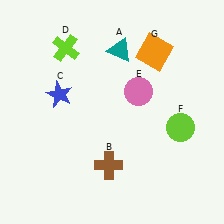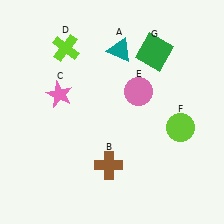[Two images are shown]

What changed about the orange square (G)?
In Image 1, G is orange. In Image 2, it changed to green.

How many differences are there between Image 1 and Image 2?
There are 2 differences between the two images.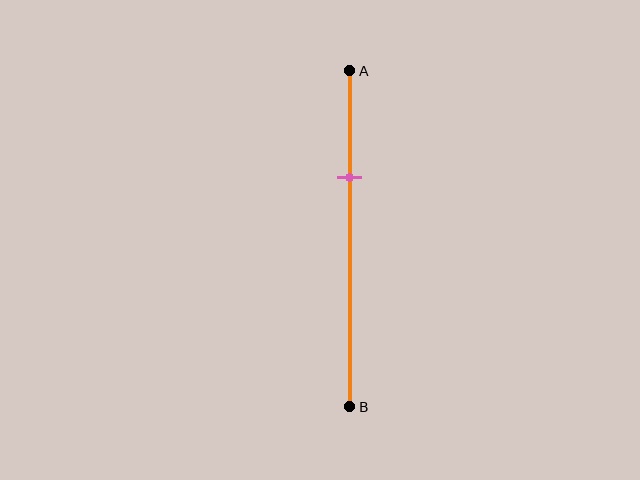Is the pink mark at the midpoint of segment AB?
No, the mark is at about 30% from A, not at the 50% midpoint.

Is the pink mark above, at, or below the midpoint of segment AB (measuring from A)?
The pink mark is above the midpoint of segment AB.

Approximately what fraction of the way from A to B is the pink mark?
The pink mark is approximately 30% of the way from A to B.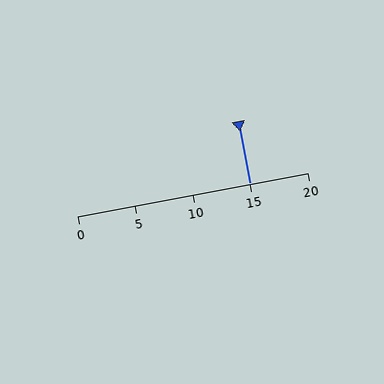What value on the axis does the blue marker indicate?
The marker indicates approximately 15.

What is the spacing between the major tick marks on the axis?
The major ticks are spaced 5 apart.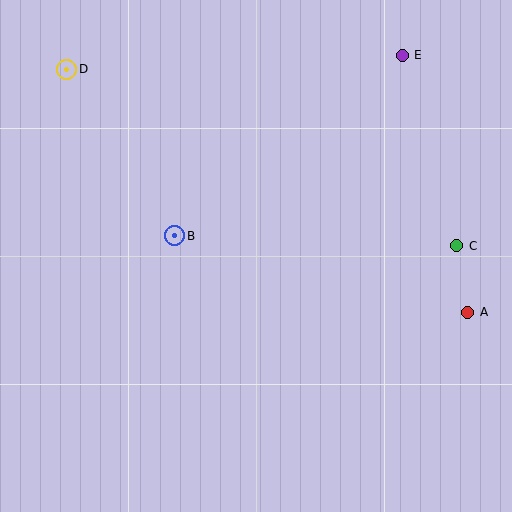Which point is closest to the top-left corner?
Point D is closest to the top-left corner.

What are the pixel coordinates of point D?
Point D is at (67, 69).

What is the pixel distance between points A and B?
The distance between A and B is 303 pixels.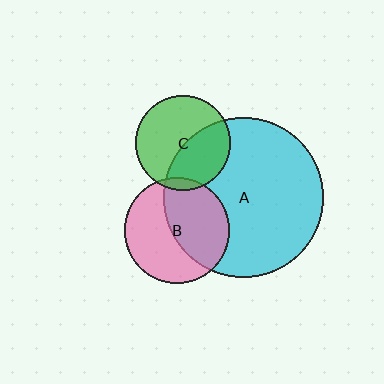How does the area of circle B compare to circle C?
Approximately 1.3 times.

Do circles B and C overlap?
Yes.